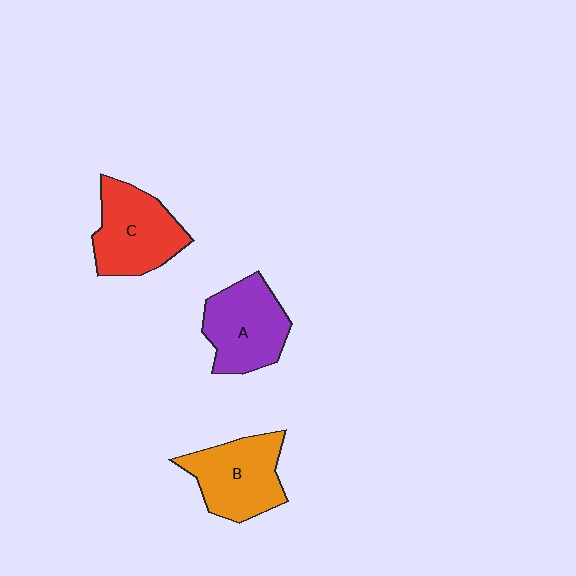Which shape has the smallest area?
Shape A (purple).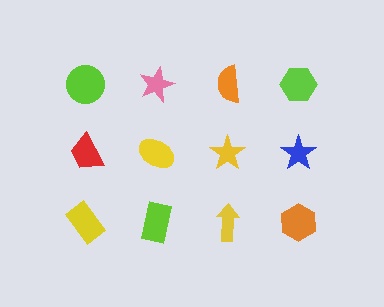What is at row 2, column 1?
A red trapezoid.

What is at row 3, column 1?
A yellow rectangle.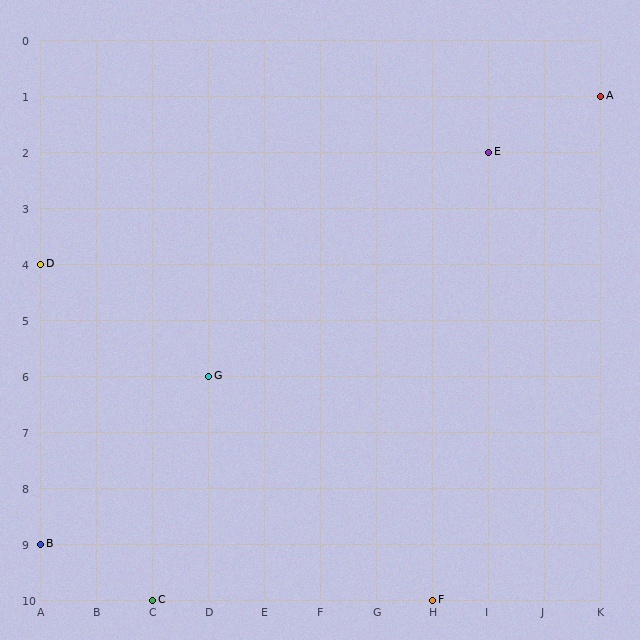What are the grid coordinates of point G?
Point G is at grid coordinates (D, 6).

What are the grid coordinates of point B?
Point B is at grid coordinates (A, 9).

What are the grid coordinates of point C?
Point C is at grid coordinates (C, 10).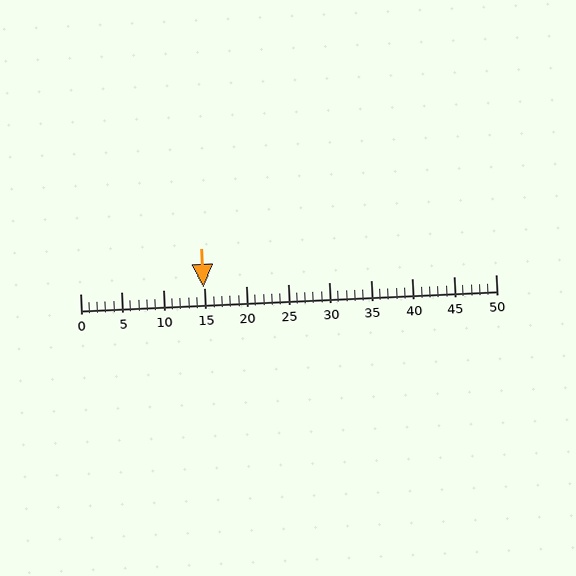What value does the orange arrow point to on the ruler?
The orange arrow points to approximately 15.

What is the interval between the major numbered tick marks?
The major tick marks are spaced 5 units apart.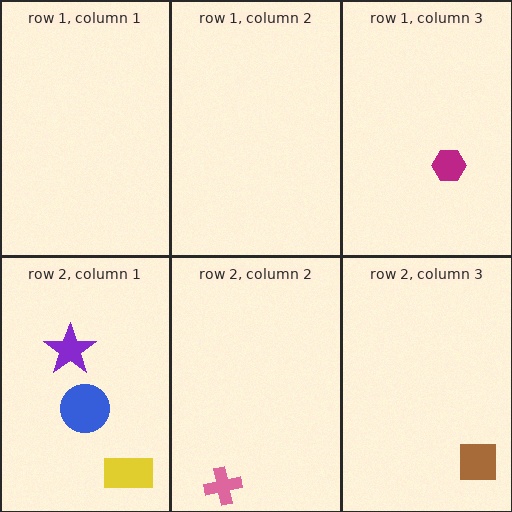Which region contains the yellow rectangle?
The row 2, column 1 region.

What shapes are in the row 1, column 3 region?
The magenta hexagon.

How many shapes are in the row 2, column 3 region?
1.